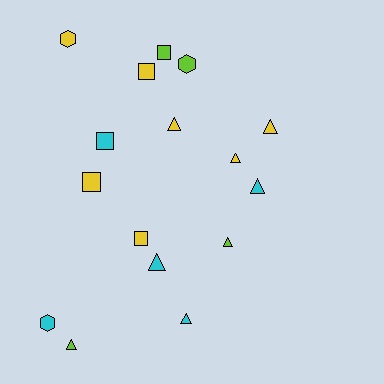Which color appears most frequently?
Yellow, with 7 objects.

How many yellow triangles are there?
There are 3 yellow triangles.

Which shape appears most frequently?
Triangle, with 8 objects.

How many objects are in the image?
There are 16 objects.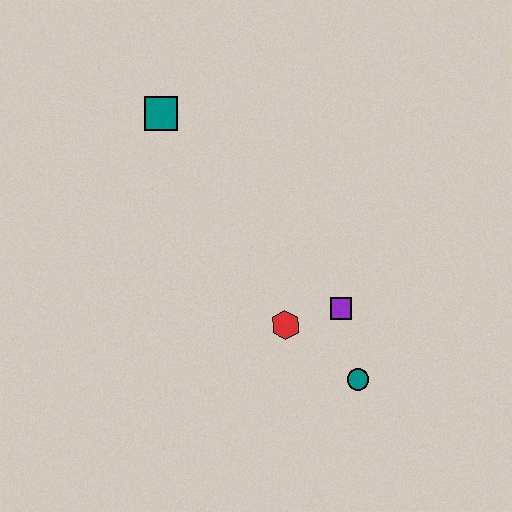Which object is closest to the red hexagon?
The purple square is closest to the red hexagon.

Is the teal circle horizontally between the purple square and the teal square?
No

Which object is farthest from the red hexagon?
The teal square is farthest from the red hexagon.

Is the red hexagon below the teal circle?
No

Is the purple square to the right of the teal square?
Yes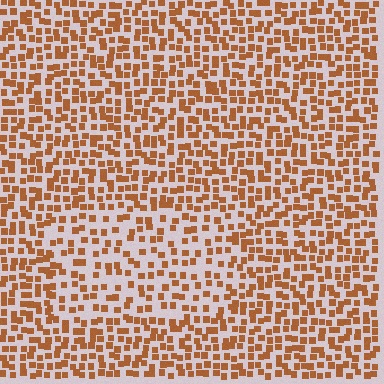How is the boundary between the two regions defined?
The boundary is defined by a change in element density (approximately 1.6x ratio). All elements are the same color, size, and shape.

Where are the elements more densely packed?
The elements are more densely packed outside the rectangle boundary.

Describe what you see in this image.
The image contains small brown elements arranged at two different densities. A rectangle-shaped region is visible where the elements are less densely packed than the surrounding area.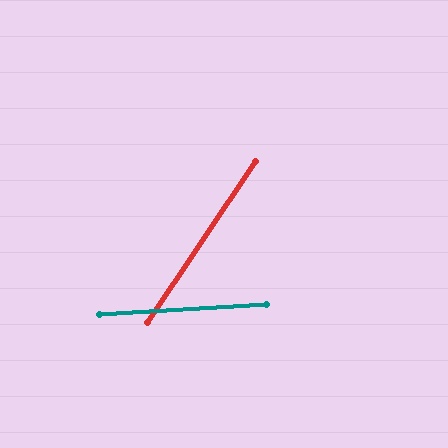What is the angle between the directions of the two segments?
Approximately 53 degrees.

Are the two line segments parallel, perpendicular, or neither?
Neither parallel nor perpendicular — they differ by about 53°.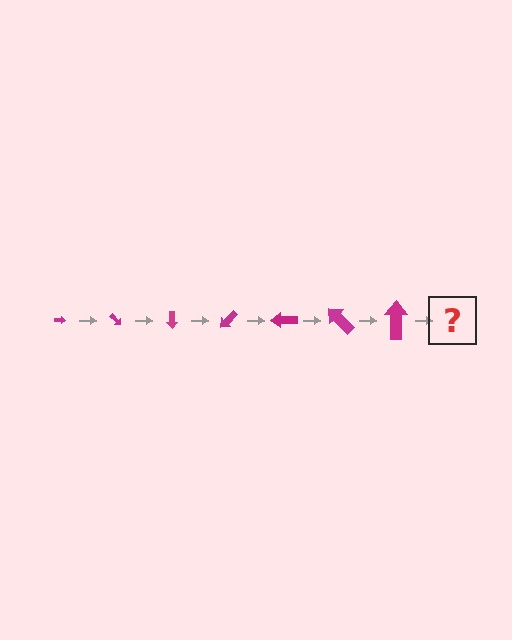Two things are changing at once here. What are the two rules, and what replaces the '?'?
The two rules are that the arrow grows larger each step and it rotates 45 degrees each step. The '?' should be an arrow, larger than the previous one and rotated 315 degrees from the start.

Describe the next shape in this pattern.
It should be an arrow, larger than the previous one and rotated 315 degrees from the start.